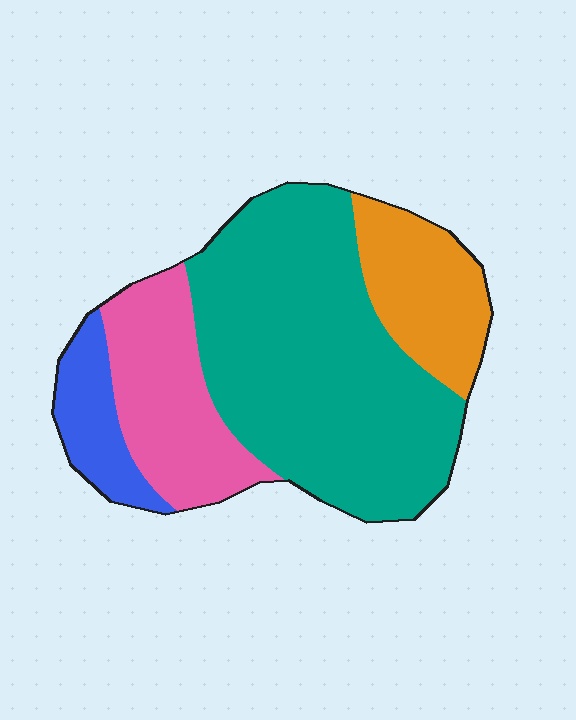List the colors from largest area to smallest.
From largest to smallest: teal, pink, orange, blue.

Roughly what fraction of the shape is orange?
Orange covers about 15% of the shape.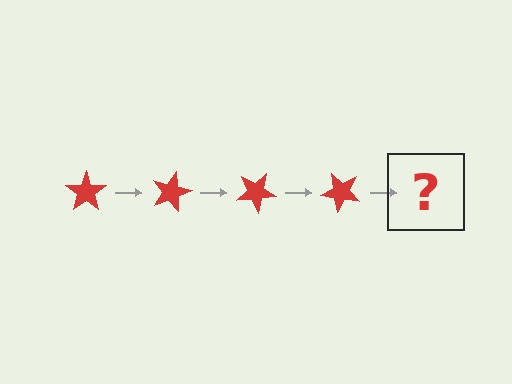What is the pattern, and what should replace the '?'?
The pattern is that the star rotates 15 degrees each step. The '?' should be a red star rotated 60 degrees.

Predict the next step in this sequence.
The next step is a red star rotated 60 degrees.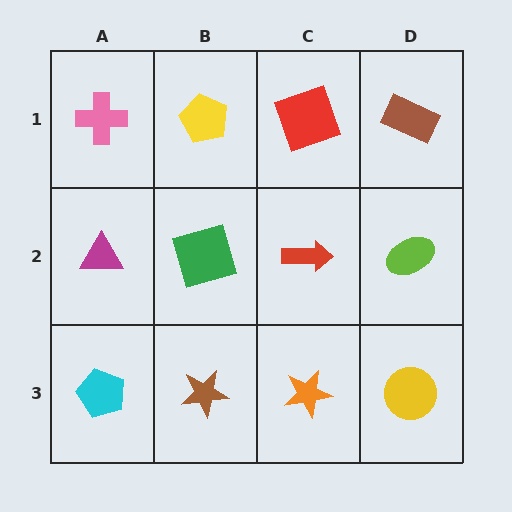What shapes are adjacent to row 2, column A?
A pink cross (row 1, column A), a cyan pentagon (row 3, column A), a green square (row 2, column B).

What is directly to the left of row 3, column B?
A cyan pentagon.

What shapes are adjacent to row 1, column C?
A red arrow (row 2, column C), a yellow pentagon (row 1, column B), a brown rectangle (row 1, column D).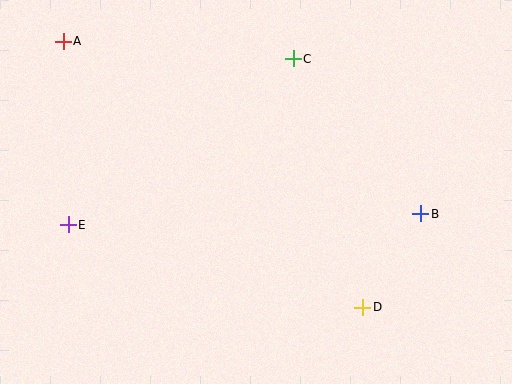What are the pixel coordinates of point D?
Point D is at (363, 307).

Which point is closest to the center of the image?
Point C at (293, 59) is closest to the center.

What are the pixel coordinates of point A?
Point A is at (63, 41).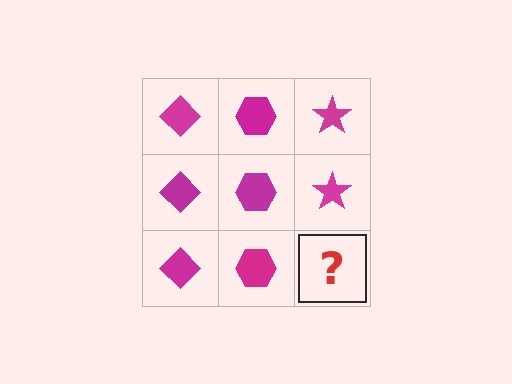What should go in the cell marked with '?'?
The missing cell should contain a magenta star.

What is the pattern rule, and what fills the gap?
The rule is that each column has a consistent shape. The gap should be filled with a magenta star.